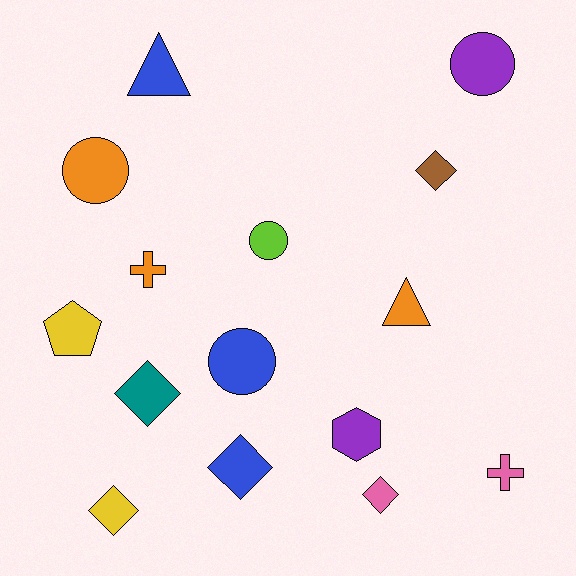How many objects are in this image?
There are 15 objects.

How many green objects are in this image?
There are no green objects.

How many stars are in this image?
There are no stars.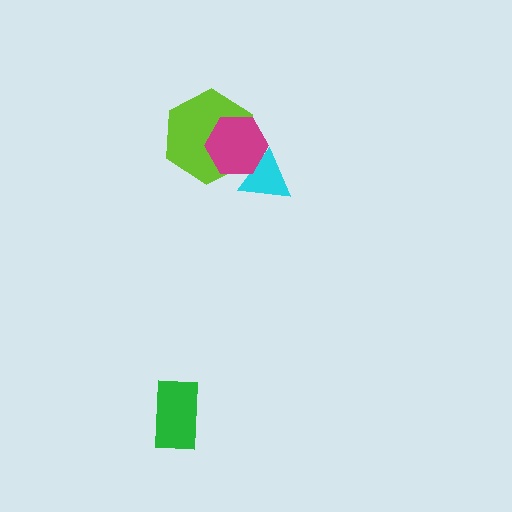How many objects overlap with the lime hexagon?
2 objects overlap with the lime hexagon.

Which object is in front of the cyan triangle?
The magenta hexagon is in front of the cyan triangle.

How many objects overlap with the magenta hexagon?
2 objects overlap with the magenta hexagon.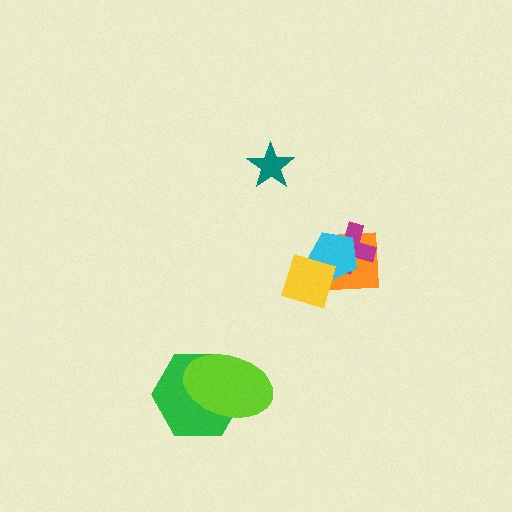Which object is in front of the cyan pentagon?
The yellow diamond is in front of the cyan pentagon.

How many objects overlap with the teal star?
0 objects overlap with the teal star.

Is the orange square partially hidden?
Yes, it is partially covered by another shape.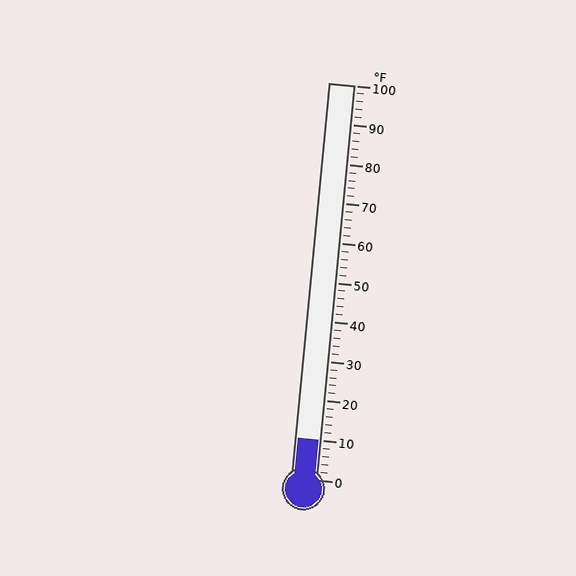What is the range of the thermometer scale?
The thermometer scale ranges from 0°F to 100°F.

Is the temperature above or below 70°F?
The temperature is below 70°F.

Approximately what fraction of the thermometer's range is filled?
The thermometer is filled to approximately 10% of its range.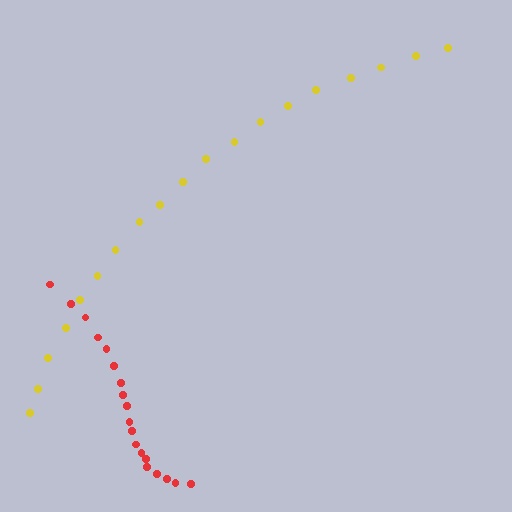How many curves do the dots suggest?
There are 2 distinct paths.